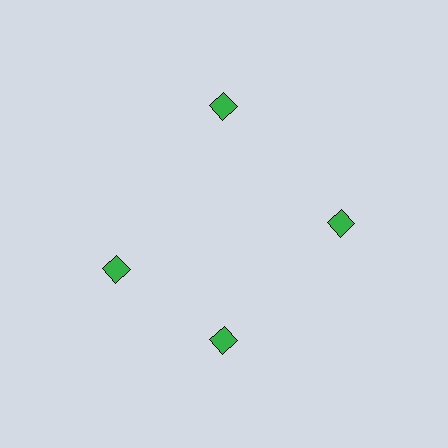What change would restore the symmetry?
The symmetry would be restored by rotating it back into even spacing with its neighbors so that all 4 diamonds sit at equal angles and equal distance from the center.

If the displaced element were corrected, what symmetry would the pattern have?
It would have 4-fold rotational symmetry — the pattern would map onto itself every 90 degrees.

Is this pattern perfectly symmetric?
No. The 4 green diamonds are arranged in a ring, but one element near the 9 o'clock position is rotated out of alignment along the ring, breaking the 4-fold rotational symmetry.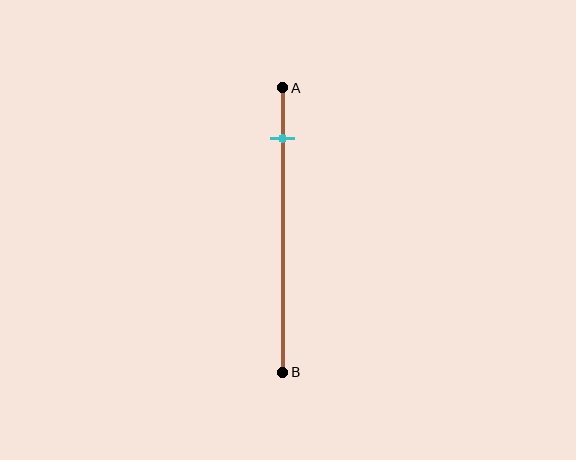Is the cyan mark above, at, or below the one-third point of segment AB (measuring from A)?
The cyan mark is above the one-third point of segment AB.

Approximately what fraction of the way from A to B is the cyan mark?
The cyan mark is approximately 20% of the way from A to B.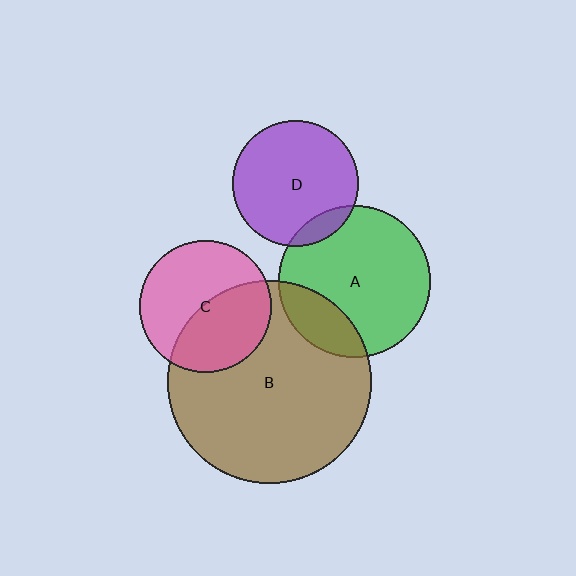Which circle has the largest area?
Circle B (brown).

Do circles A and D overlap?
Yes.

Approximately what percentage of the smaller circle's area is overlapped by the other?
Approximately 10%.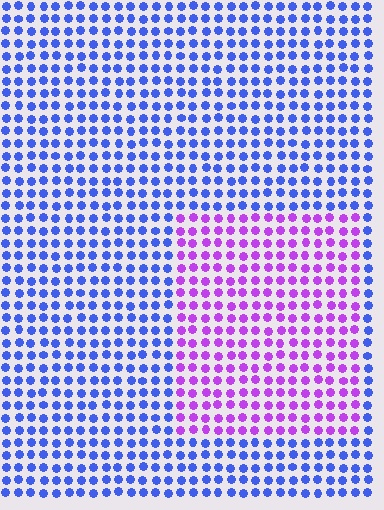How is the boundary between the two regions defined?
The boundary is defined purely by a slight shift in hue (about 56 degrees). Spacing, size, and orientation are identical on both sides.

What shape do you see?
I see a rectangle.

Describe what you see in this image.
The image is filled with small blue elements in a uniform arrangement. A rectangle-shaped region is visible where the elements are tinted to a slightly different hue, forming a subtle color boundary.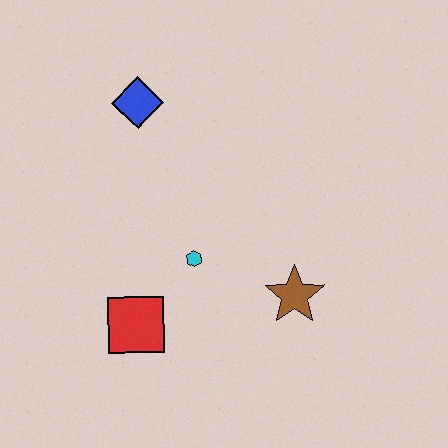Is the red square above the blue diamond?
No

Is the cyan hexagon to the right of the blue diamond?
Yes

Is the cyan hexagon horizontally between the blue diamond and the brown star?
Yes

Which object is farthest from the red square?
The blue diamond is farthest from the red square.